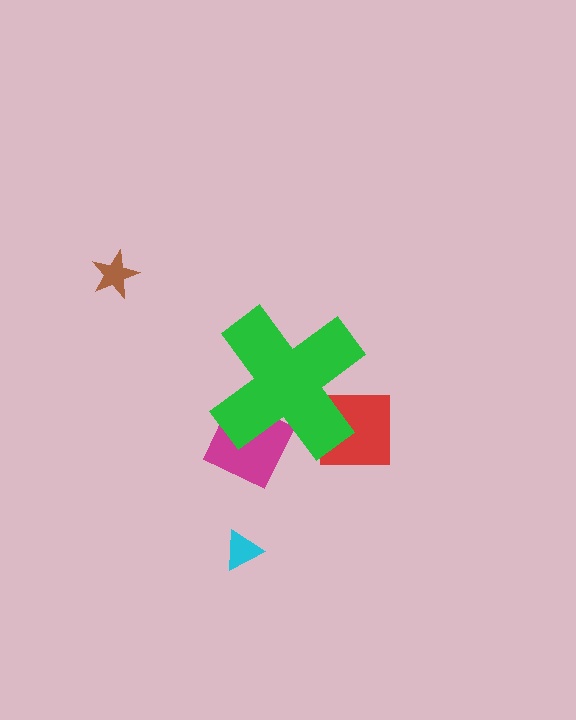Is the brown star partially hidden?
No, the brown star is fully visible.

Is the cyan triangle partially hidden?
No, the cyan triangle is fully visible.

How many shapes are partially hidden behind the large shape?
2 shapes are partially hidden.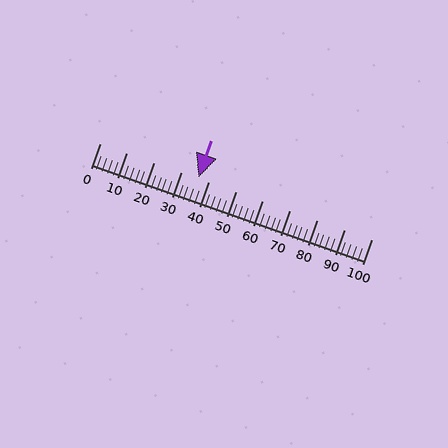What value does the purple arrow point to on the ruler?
The purple arrow points to approximately 36.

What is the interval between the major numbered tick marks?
The major tick marks are spaced 10 units apart.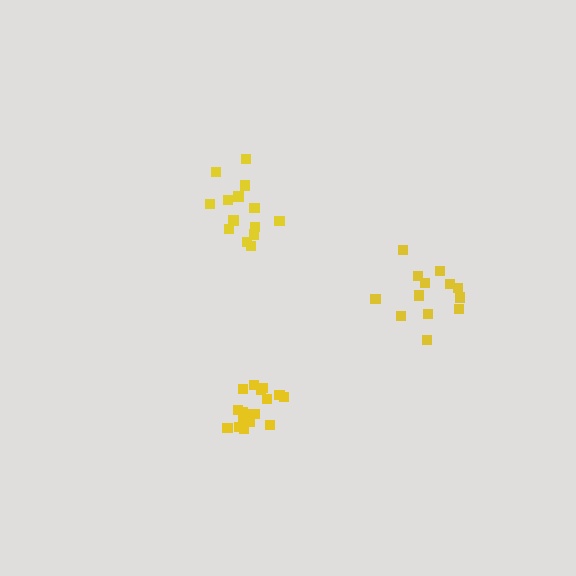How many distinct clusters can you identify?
There are 3 distinct clusters.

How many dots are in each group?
Group 1: 14 dots, Group 2: 17 dots, Group 3: 13 dots (44 total).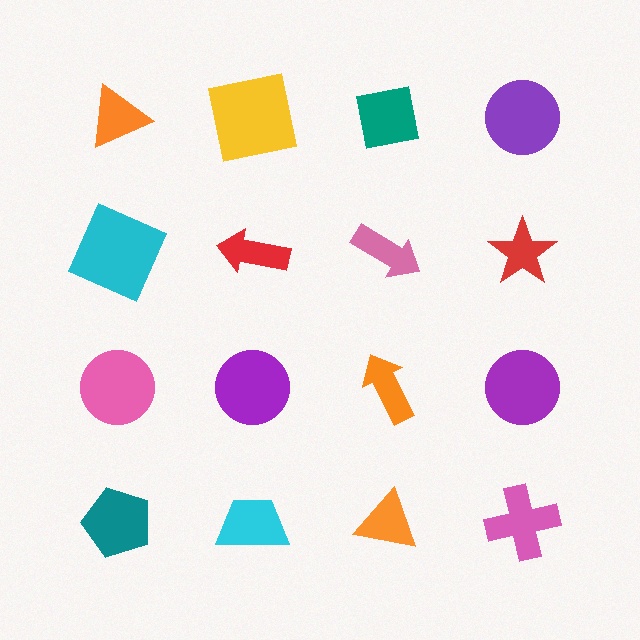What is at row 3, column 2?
A purple circle.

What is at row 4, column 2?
A cyan trapezoid.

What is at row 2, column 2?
A red arrow.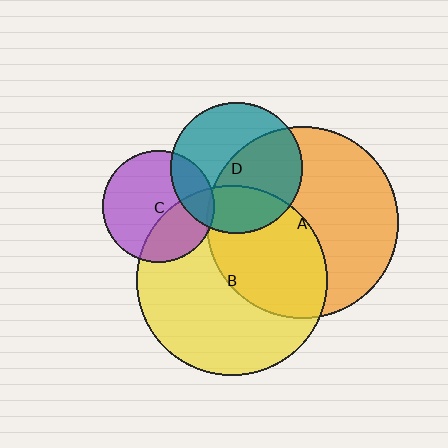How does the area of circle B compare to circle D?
Approximately 2.1 times.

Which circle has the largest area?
Circle A (orange).